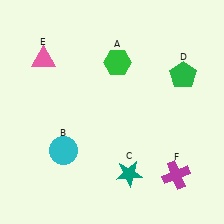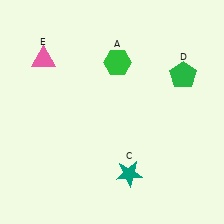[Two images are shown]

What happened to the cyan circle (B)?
The cyan circle (B) was removed in Image 2. It was in the bottom-left area of Image 1.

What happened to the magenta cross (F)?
The magenta cross (F) was removed in Image 2. It was in the bottom-right area of Image 1.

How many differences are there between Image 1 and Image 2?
There are 2 differences between the two images.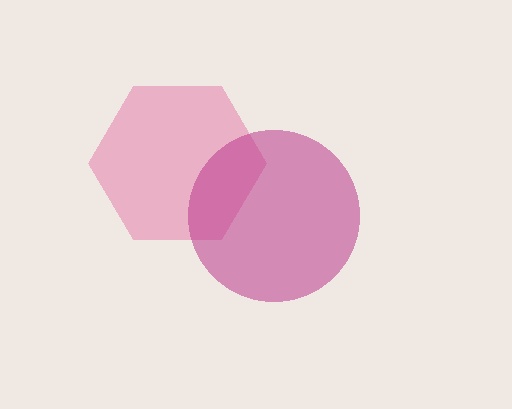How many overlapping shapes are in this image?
There are 2 overlapping shapes in the image.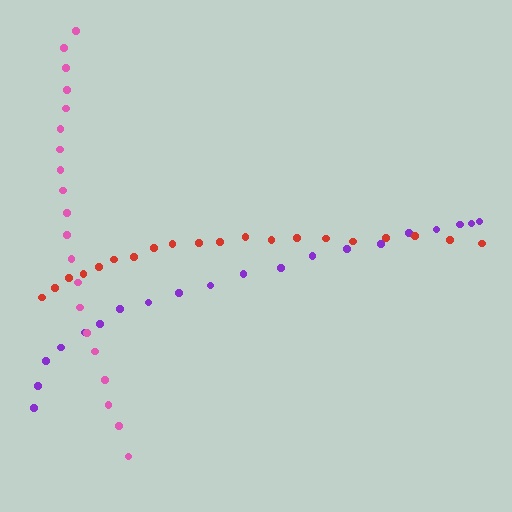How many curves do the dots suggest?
There are 3 distinct paths.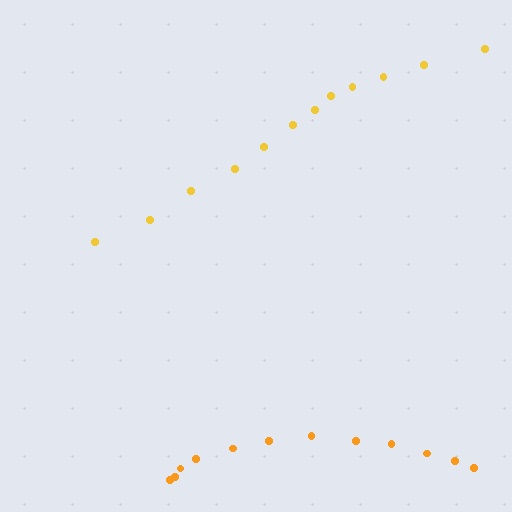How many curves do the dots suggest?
There are 2 distinct paths.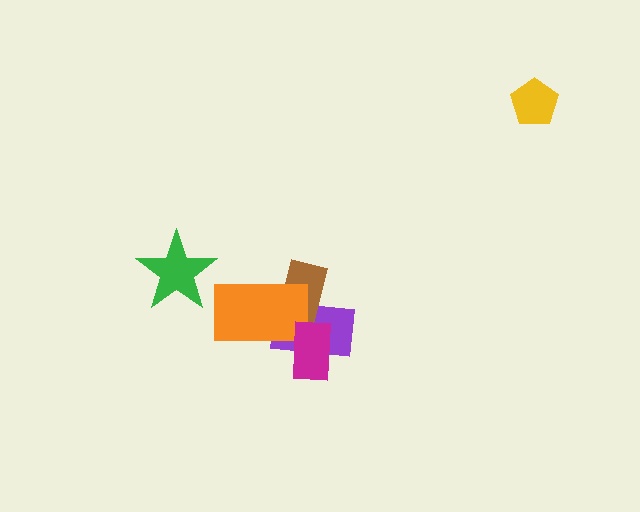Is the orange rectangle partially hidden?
Yes, it is partially covered by another shape.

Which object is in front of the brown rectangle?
The orange rectangle is in front of the brown rectangle.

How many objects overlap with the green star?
0 objects overlap with the green star.